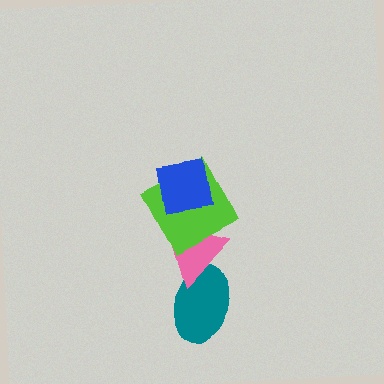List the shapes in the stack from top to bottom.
From top to bottom: the blue square, the lime square, the pink triangle, the teal ellipse.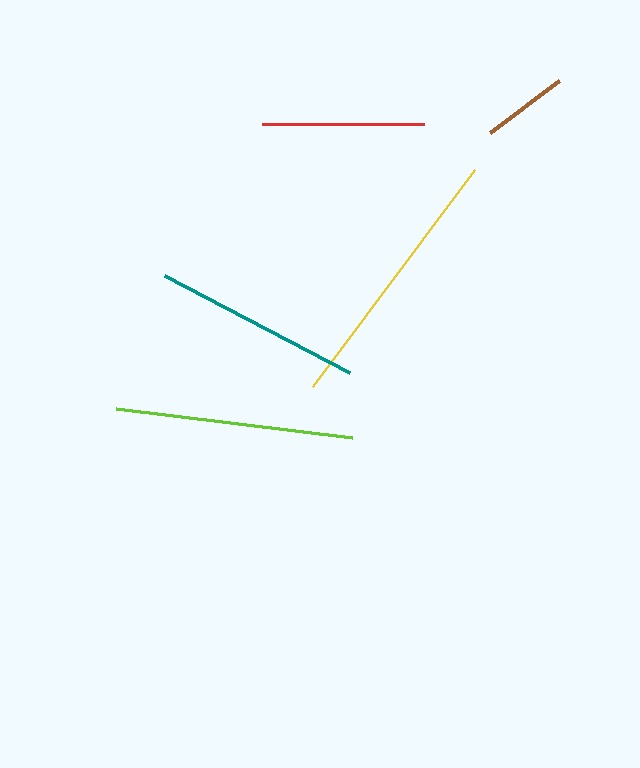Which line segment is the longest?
The yellow line is the longest at approximately 271 pixels.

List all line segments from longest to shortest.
From longest to shortest: yellow, lime, teal, red, brown.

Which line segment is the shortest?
The brown line is the shortest at approximately 86 pixels.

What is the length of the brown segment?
The brown segment is approximately 86 pixels long.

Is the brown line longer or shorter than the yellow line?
The yellow line is longer than the brown line.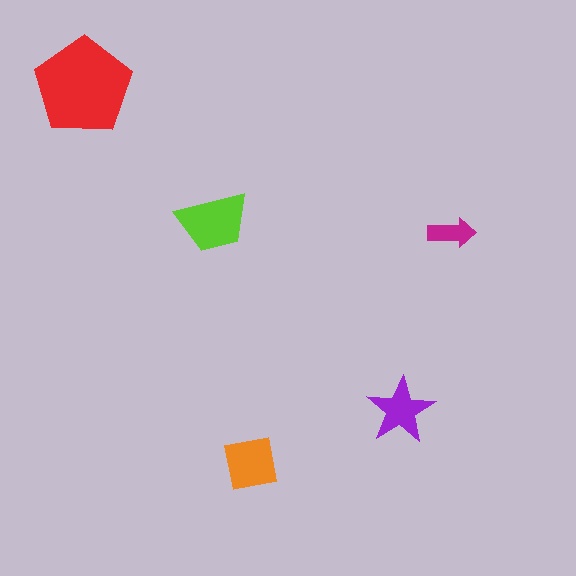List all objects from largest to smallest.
The red pentagon, the lime trapezoid, the orange square, the purple star, the magenta arrow.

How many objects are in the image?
There are 5 objects in the image.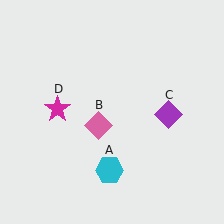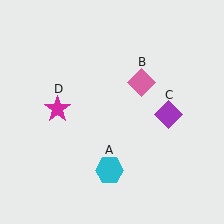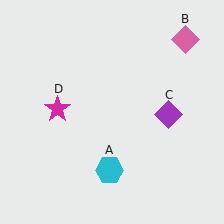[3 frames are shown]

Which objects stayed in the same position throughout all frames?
Cyan hexagon (object A) and purple diamond (object C) and magenta star (object D) remained stationary.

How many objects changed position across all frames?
1 object changed position: pink diamond (object B).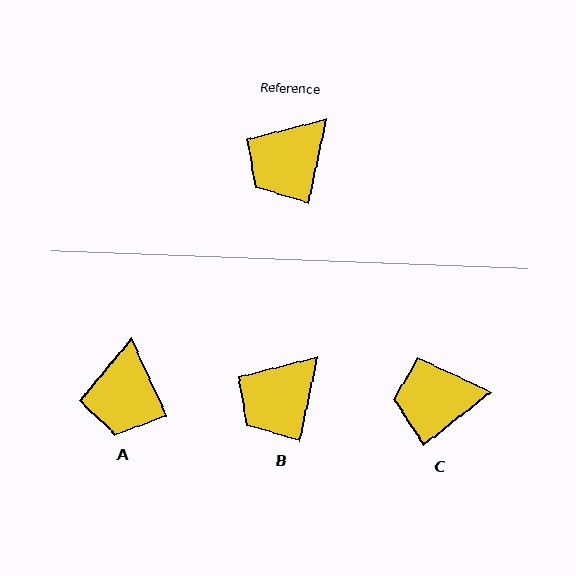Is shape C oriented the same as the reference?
No, it is off by about 40 degrees.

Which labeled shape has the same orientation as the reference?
B.